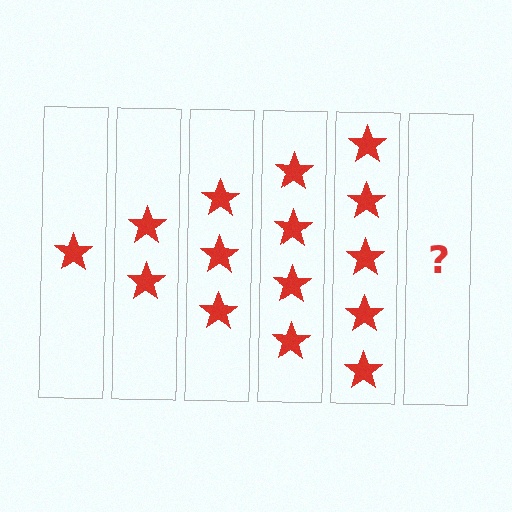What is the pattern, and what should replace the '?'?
The pattern is that each step adds one more star. The '?' should be 6 stars.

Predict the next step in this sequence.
The next step is 6 stars.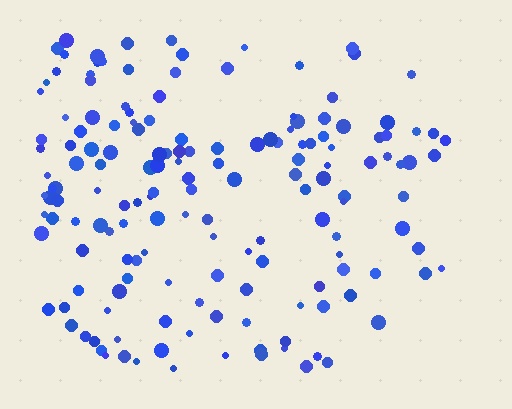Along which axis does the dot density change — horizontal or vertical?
Horizontal.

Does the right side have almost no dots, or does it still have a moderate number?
Still a moderate number, just noticeably fewer than the left.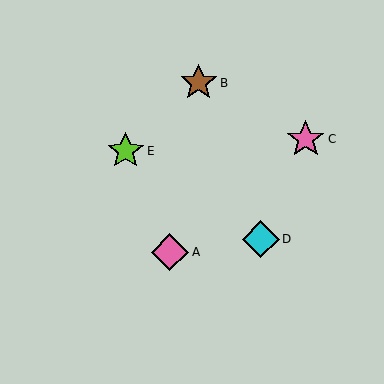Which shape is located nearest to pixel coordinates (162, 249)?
The pink diamond (labeled A) at (170, 252) is nearest to that location.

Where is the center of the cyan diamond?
The center of the cyan diamond is at (261, 239).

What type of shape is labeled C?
Shape C is a pink star.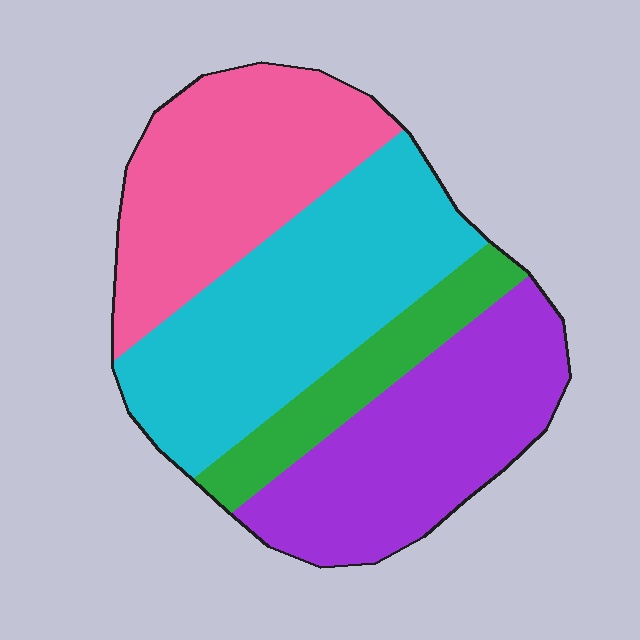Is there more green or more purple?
Purple.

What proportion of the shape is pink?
Pink covers roughly 25% of the shape.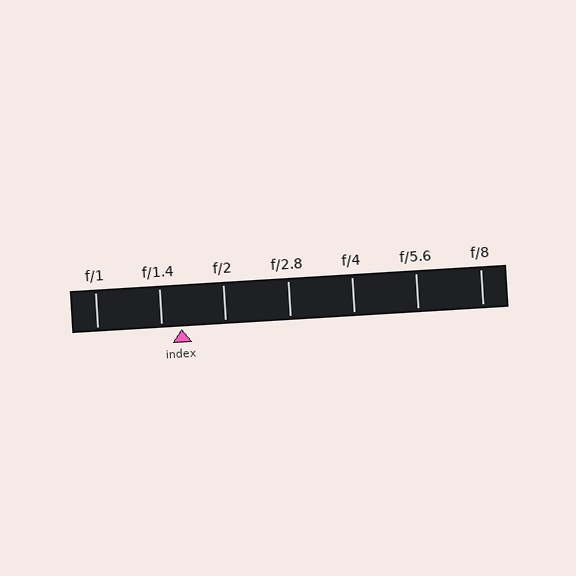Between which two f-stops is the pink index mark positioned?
The index mark is between f/1.4 and f/2.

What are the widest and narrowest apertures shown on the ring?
The widest aperture shown is f/1 and the narrowest is f/8.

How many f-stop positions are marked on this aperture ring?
There are 7 f-stop positions marked.